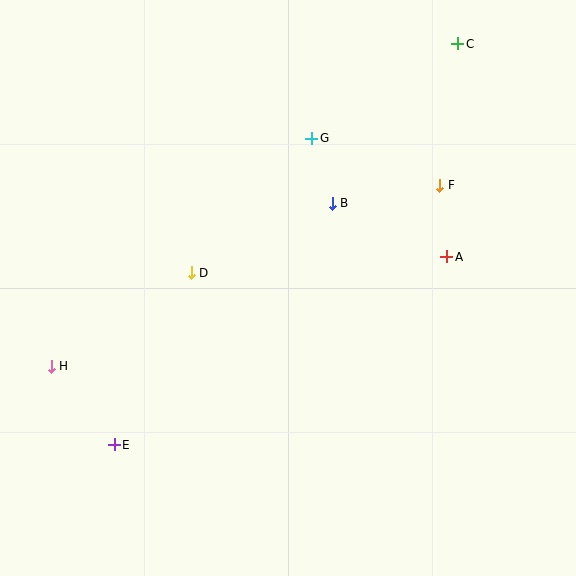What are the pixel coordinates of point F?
Point F is at (440, 185).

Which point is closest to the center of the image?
Point B at (332, 203) is closest to the center.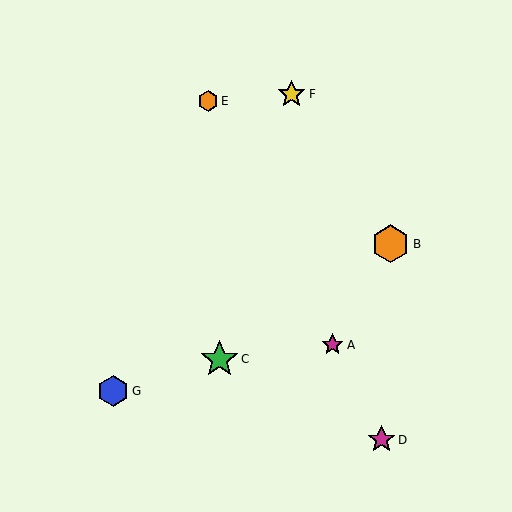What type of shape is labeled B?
Shape B is an orange hexagon.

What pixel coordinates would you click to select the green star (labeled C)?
Click at (220, 359) to select the green star C.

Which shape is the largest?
The orange hexagon (labeled B) is the largest.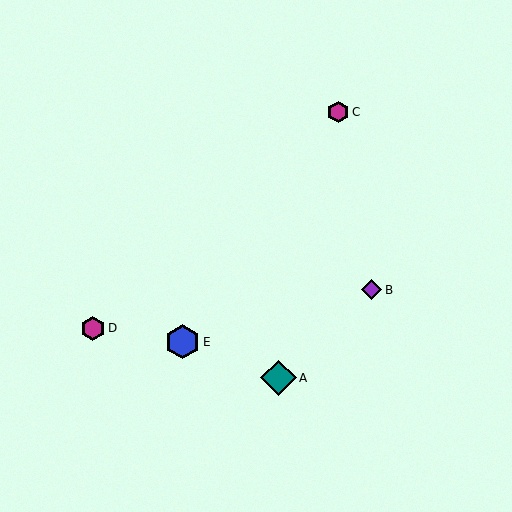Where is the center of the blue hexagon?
The center of the blue hexagon is at (182, 342).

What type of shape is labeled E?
Shape E is a blue hexagon.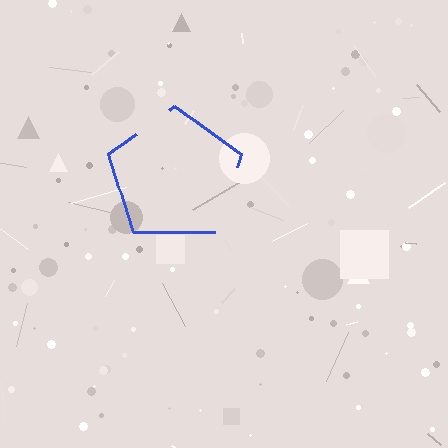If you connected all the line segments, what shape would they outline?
They would outline a pentagon.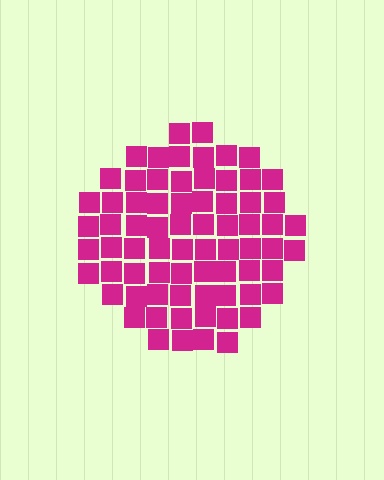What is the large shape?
The large shape is a circle.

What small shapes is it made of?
It is made of small squares.